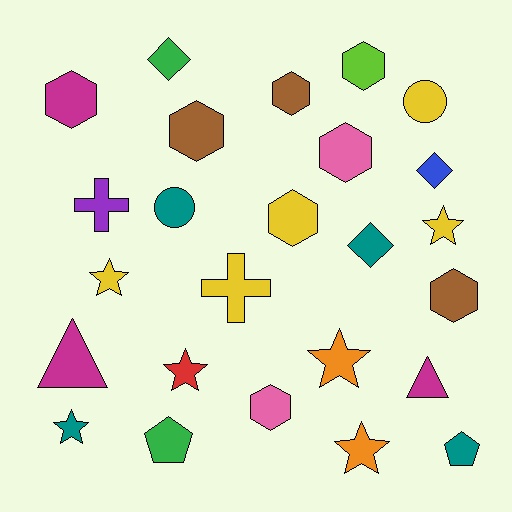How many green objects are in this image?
There are 2 green objects.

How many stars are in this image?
There are 6 stars.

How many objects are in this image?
There are 25 objects.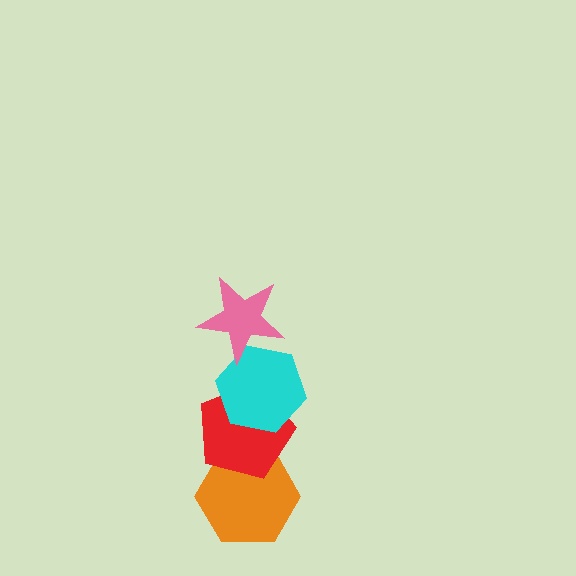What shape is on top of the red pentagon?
The cyan hexagon is on top of the red pentagon.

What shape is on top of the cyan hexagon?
The pink star is on top of the cyan hexagon.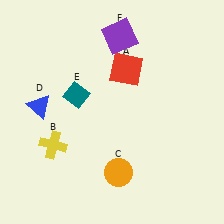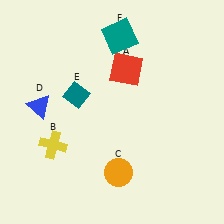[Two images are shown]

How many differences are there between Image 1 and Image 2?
There is 1 difference between the two images.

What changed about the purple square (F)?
In Image 1, F is purple. In Image 2, it changed to teal.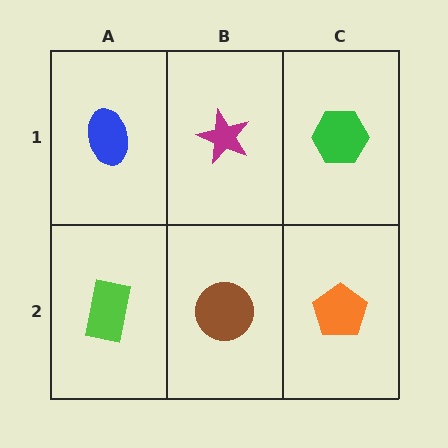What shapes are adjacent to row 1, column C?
An orange pentagon (row 2, column C), a magenta star (row 1, column B).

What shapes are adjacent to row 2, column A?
A blue ellipse (row 1, column A), a brown circle (row 2, column B).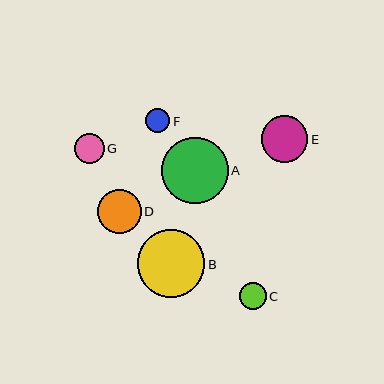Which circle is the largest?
Circle B is the largest with a size of approximately 67 pixels.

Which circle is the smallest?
Circle F is the smallest with a size of approximately 24 pixels.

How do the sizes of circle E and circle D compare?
Circle E and circle D are approximately the same size.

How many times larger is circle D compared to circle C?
Circle D is approximately 1.6 times the size of circle C.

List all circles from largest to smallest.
From largest to smallest: B, A, E, D, G, C, F.